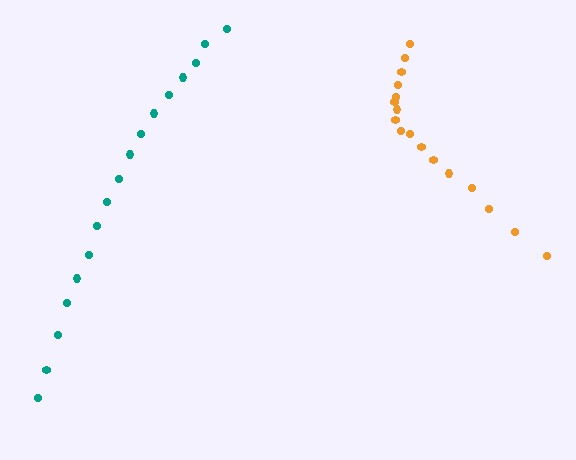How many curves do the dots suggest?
There are 2 distinct paths.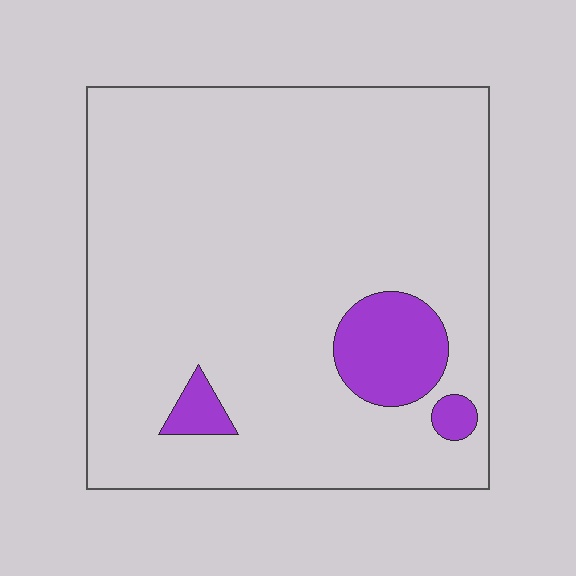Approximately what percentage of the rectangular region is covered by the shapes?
Approximately 10%.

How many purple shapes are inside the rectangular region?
3.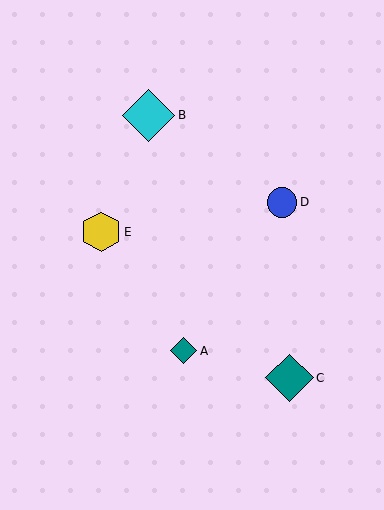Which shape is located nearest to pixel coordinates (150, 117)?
The cyan diamond (labeled B) at (148, 115) is nearest to that location.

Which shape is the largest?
The cyan diamond (labeled B) is the largest.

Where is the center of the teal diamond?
The center of the teal diamond is at (184, 351).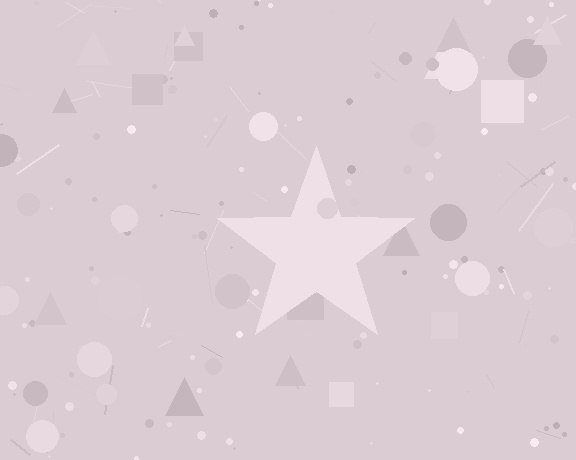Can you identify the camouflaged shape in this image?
The camouflaged shape is a star.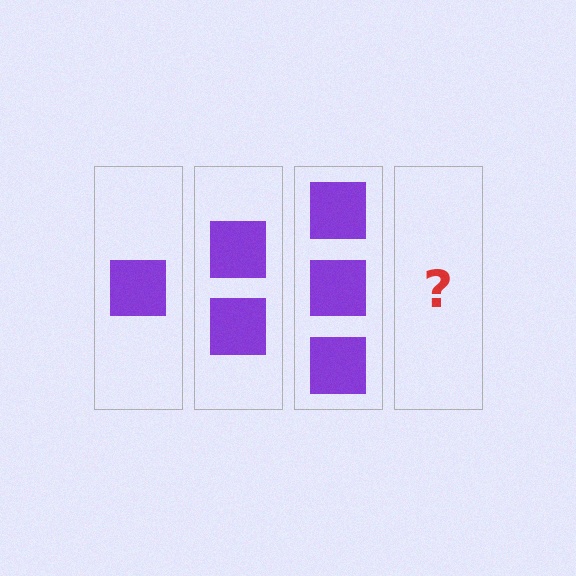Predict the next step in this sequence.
The next step is 4 squares.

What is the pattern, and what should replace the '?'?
The pattern is that each step adds one more square. The '?' should be 4 squares.